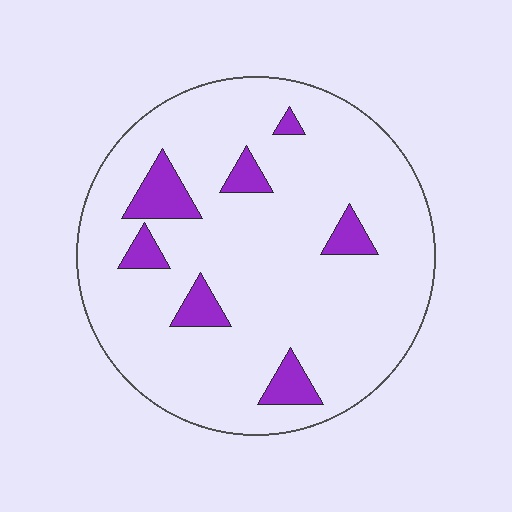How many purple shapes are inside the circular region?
7.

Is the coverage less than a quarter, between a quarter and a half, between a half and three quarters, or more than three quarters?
Less than a quarter.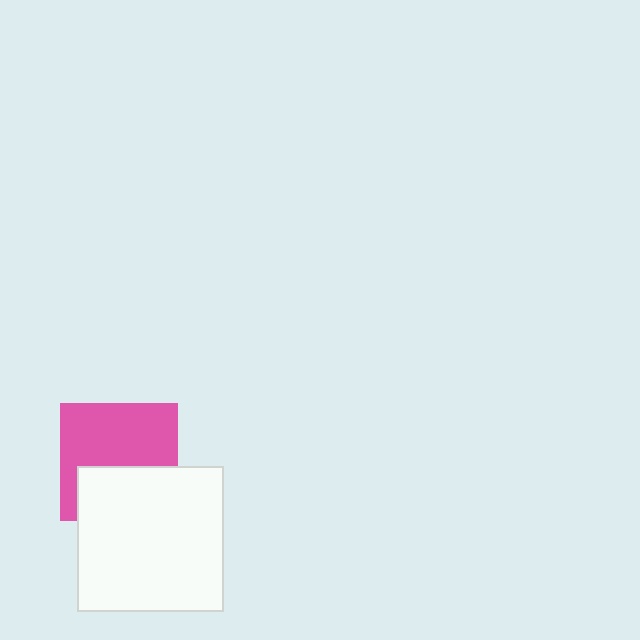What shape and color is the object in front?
The object in front is a white square.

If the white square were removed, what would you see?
You would see the complete pink square.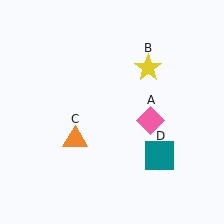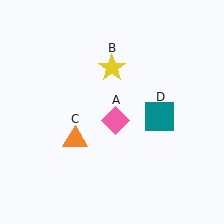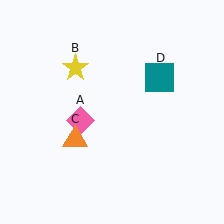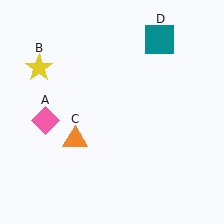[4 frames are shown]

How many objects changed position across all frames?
3 objects changed position: pink diamond (object A), yellow star (object B), teal square (object D).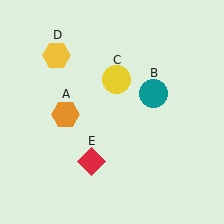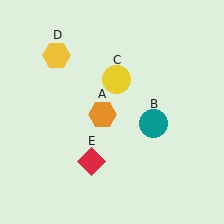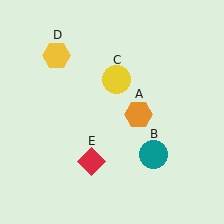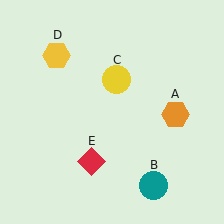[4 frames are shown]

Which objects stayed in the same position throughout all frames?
Yellow circle (object C) and yellow hexagon (object D) and red diamond (object E) remained stationary.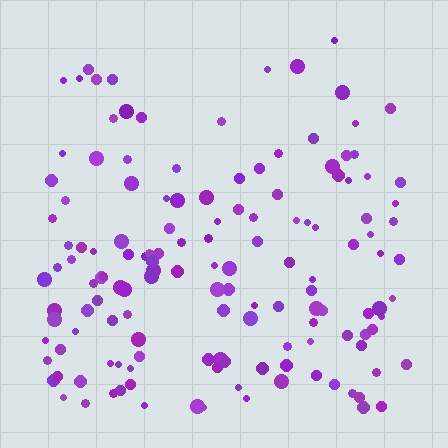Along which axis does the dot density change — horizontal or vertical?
Vertical.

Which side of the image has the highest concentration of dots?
The bottom.